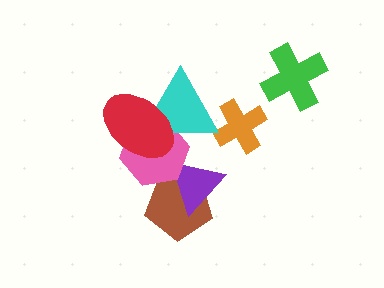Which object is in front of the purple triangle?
The pink hexagon is in front of the purple triangle.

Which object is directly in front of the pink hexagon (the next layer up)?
The cyan triangle is directly in front of the pink hexagon.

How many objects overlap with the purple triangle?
2 objects overlap with the purple triangle.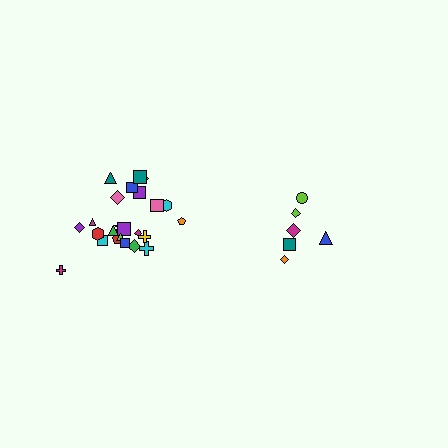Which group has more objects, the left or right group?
The left group.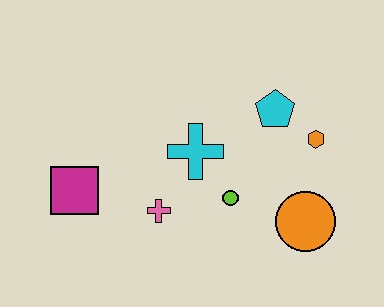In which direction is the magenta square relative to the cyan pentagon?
The magenta square is to the left of the cyan pentagon.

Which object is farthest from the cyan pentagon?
The magenta square is farthest from the cyan pentagon.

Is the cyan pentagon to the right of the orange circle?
No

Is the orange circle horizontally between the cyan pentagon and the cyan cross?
No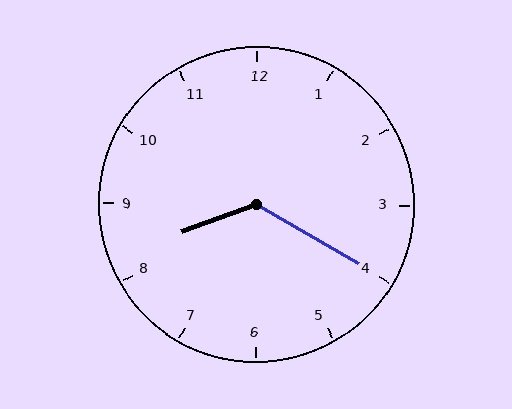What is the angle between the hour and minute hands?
Approximately 130 degrees.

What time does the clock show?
8:20.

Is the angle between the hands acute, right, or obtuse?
It is obtuse.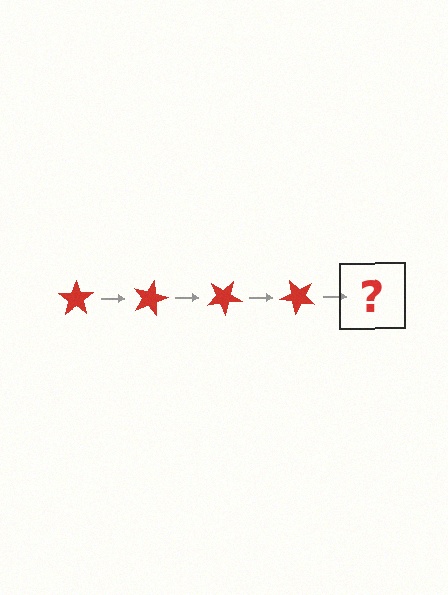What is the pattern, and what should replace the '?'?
The pattern is that the star rotates 15 degrees each step. The '?' should be a red star rotated 60 degrees.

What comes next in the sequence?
The next element should be a red star rotated 60 degrees.